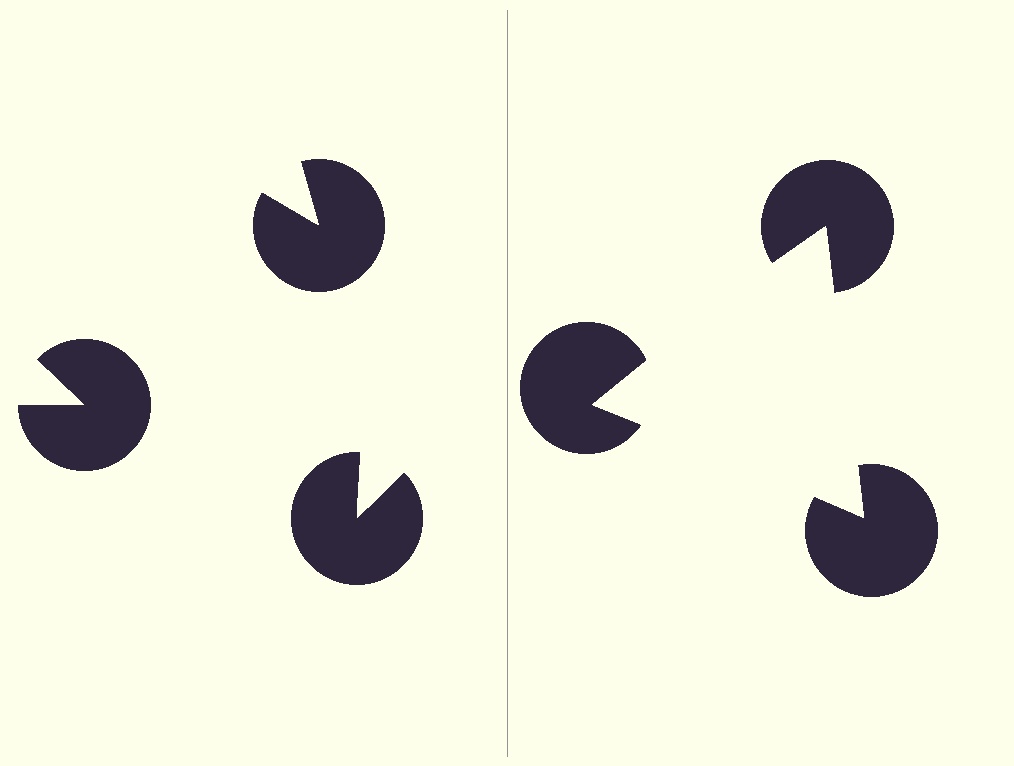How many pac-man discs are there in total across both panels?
6 — 3 on each side.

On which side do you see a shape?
An illusory triangle appears on the right side. On the left side the wedge cuts are rotated, so no coherent shape forms.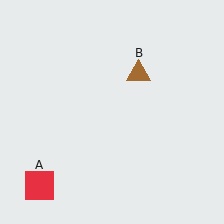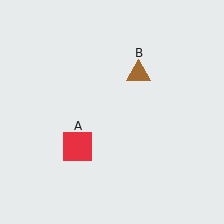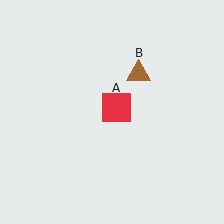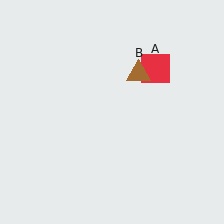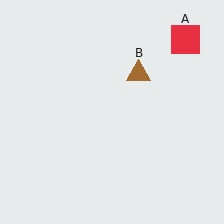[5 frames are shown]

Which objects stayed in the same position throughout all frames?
Brown triangle (object B) remained stationary.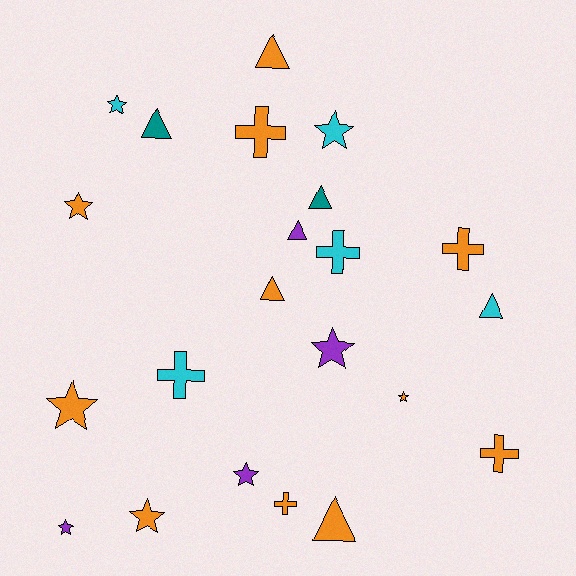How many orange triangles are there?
There are 3 orange triangles.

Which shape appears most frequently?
Star, with 9 objects.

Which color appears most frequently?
Orange, with 11 objects.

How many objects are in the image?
There are 22 objects.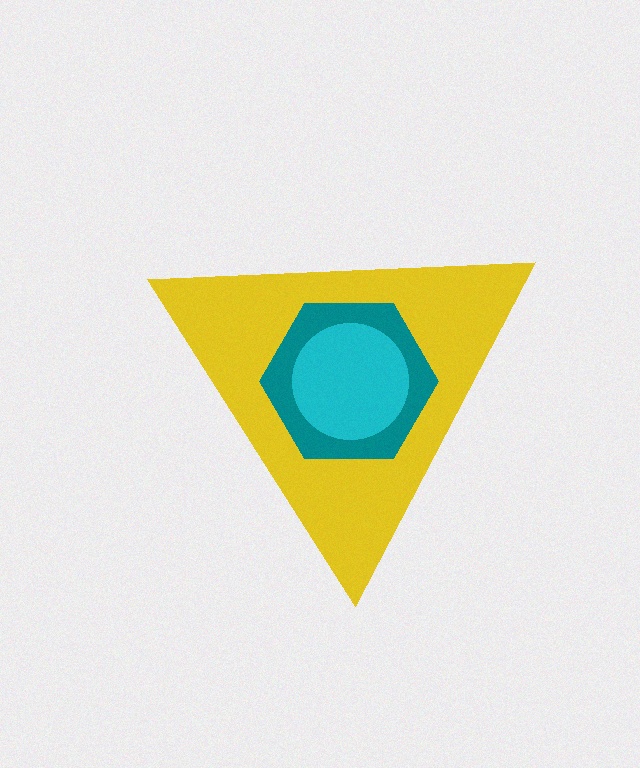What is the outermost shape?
The yellow triangle.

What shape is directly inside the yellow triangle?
The teal hexagon.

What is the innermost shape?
The cyan circle.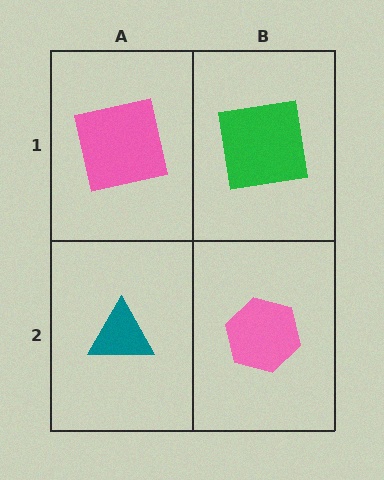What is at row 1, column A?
A pink square.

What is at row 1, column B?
A green square.